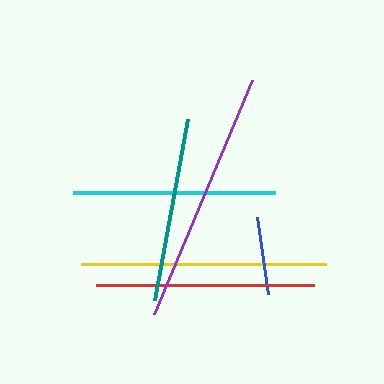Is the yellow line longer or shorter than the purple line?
The purple line is longer than the yellow line.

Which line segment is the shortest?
The blue line is the shortest at approximately 77 pixels.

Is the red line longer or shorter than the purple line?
The purple line is longer than the red line.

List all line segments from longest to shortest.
From longest to shortest: purple, yellow, red, cyan, teal, blue.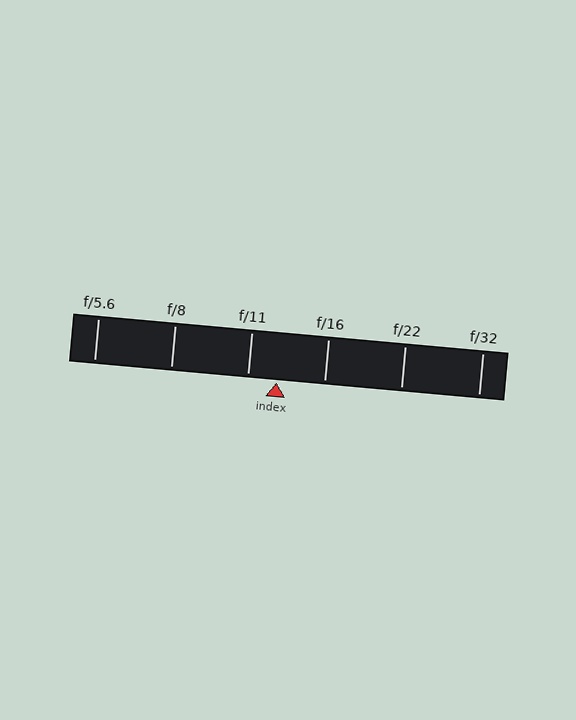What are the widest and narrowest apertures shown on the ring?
The widest aperture shown is f/5.6 and the narrowest is f/32.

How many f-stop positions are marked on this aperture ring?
There are 6 f-stop positions marked.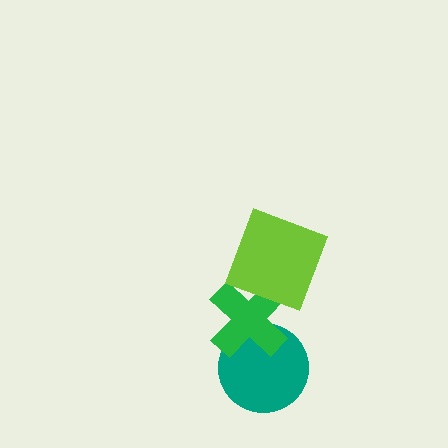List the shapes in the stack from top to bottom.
From top to bottom: the lime square, the green cross, the teal circle.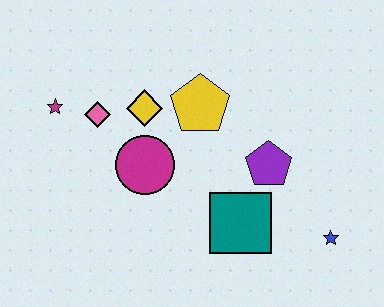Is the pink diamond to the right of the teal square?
No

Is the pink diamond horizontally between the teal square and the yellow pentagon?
No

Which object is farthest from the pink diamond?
The blue star is farthest from the pink diamond.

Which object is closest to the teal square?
The purple pentagon is closest to the teal square.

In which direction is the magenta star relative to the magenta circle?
The magenta star is to the left of the magenta circle.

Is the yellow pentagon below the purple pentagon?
No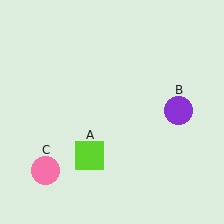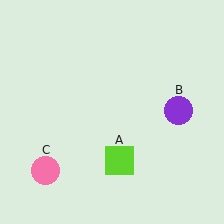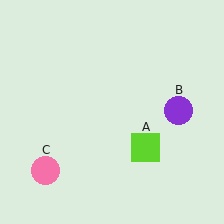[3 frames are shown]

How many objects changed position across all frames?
1 object changed position: lime square (object A).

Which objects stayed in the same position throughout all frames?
Purple circle (object B) and pink circle (object C) remained stationary.